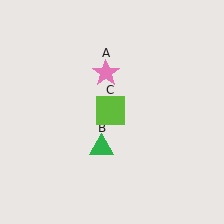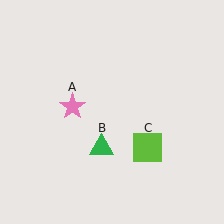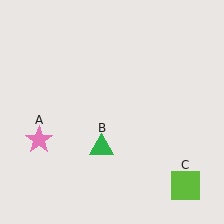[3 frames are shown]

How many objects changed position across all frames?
2 objects changed position: pink star (object A), lime square (object C).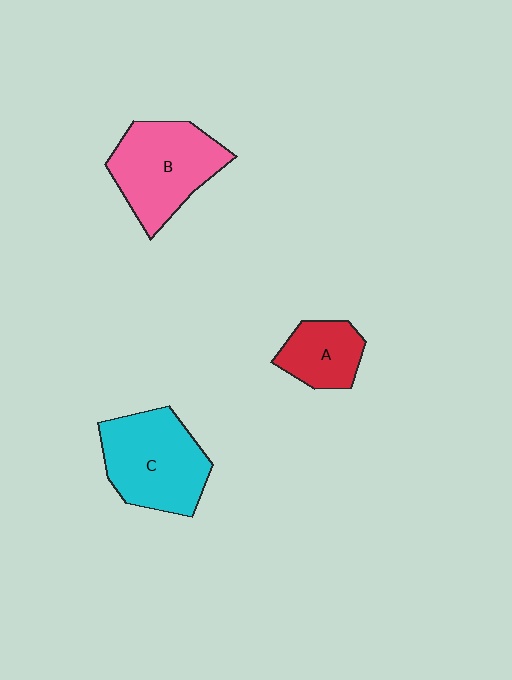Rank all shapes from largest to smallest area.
From largest to smallest: C (cyan), B (pink), A (red).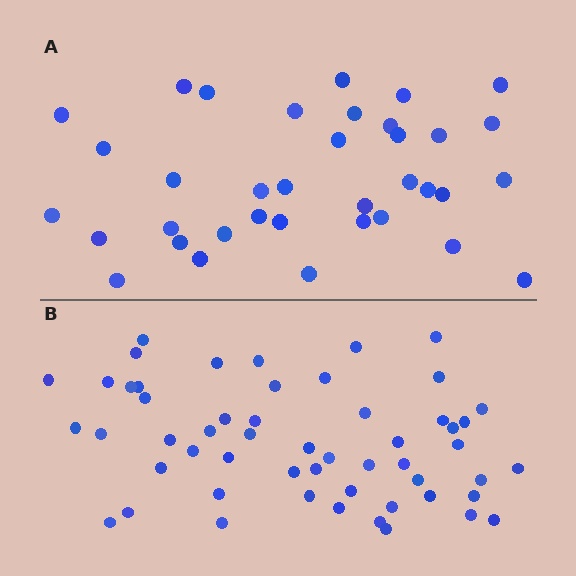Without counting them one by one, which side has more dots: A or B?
Region B (the bottom region) has more dots.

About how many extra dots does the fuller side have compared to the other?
Region B has approximately 20 more dots than region A.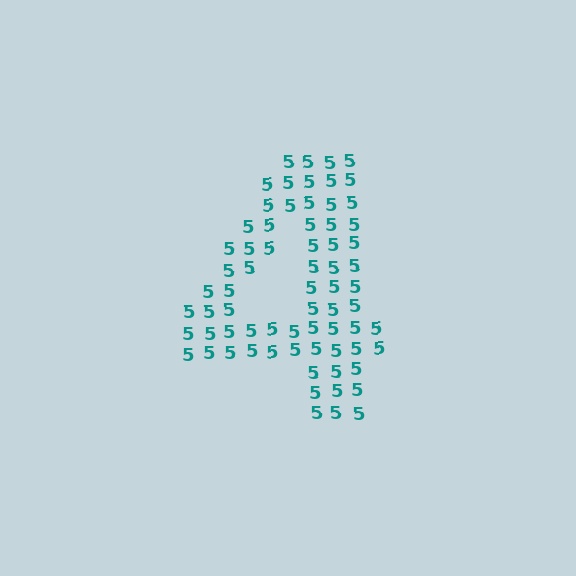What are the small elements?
The small elements are digit 5's.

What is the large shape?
The large shape is the digit 4.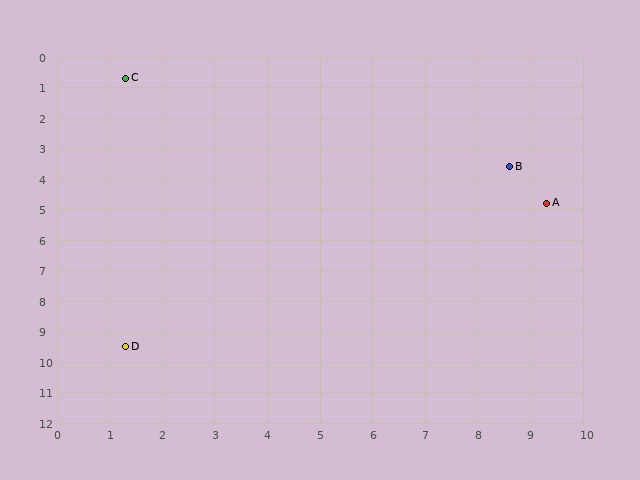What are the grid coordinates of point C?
Point C is at approximately (1.3, 0.7).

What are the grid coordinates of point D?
Point D is at approximately (1.3, 9.5).